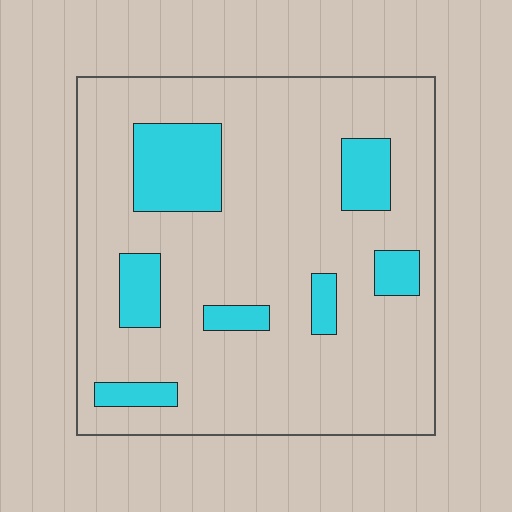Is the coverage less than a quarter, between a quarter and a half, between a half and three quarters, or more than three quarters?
Less than a quarter.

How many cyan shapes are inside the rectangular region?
7.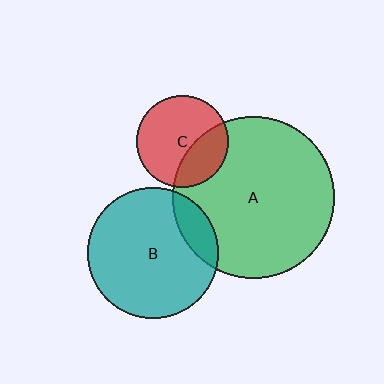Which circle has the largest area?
Circle A (green).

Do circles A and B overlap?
Yes.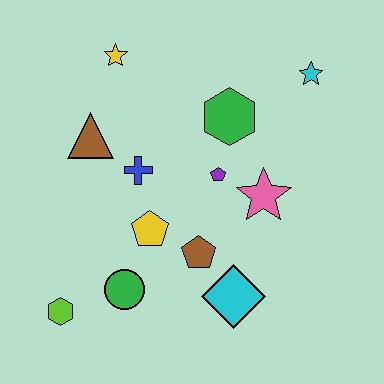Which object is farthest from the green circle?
The cyan star is farthest from the green circle.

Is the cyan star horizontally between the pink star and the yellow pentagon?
No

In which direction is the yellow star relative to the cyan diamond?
The yellow star is above the cyan diamond.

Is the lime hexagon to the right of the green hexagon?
No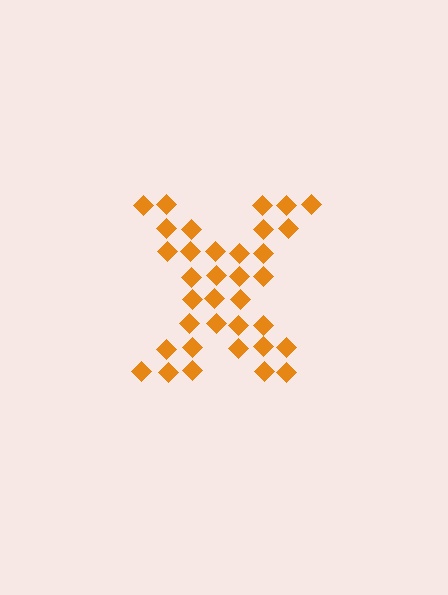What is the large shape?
The large shape is the letter X.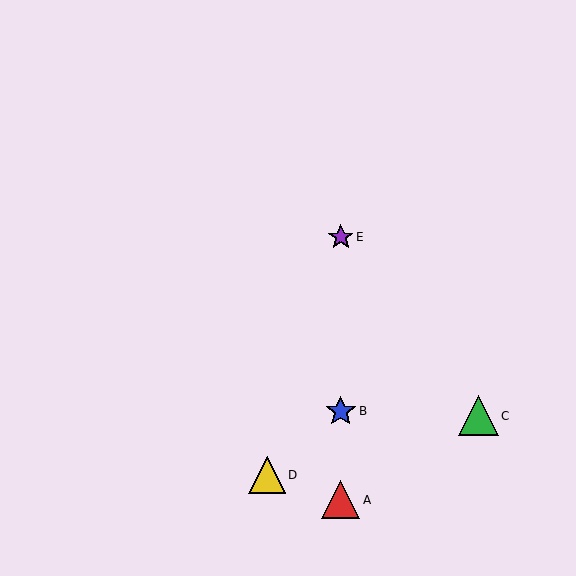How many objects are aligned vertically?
3 objects (A, B, E) are aligned vertically.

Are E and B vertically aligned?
Yes, both are at x≈341.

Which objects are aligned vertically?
Objects A, B, E are aligned vertically.